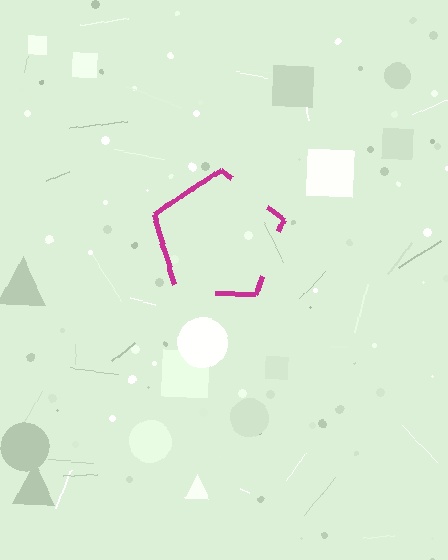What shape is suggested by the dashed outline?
The dashed outline suggests a pentagon.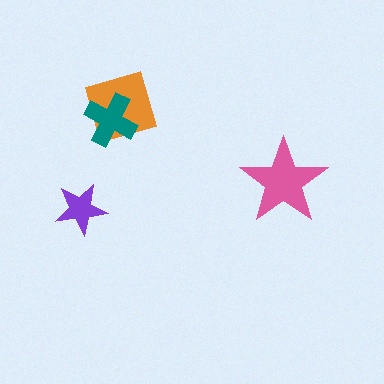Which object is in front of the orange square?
The teal cross is in front of the orange square.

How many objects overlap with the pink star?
0 objects overlap with the pink star.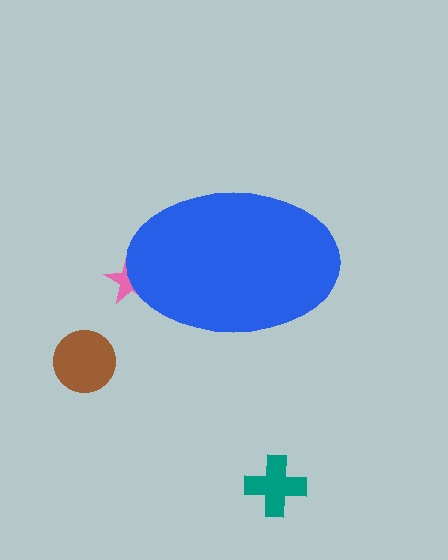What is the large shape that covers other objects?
A blue ellipse.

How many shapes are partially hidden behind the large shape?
1 shape is partially hidden.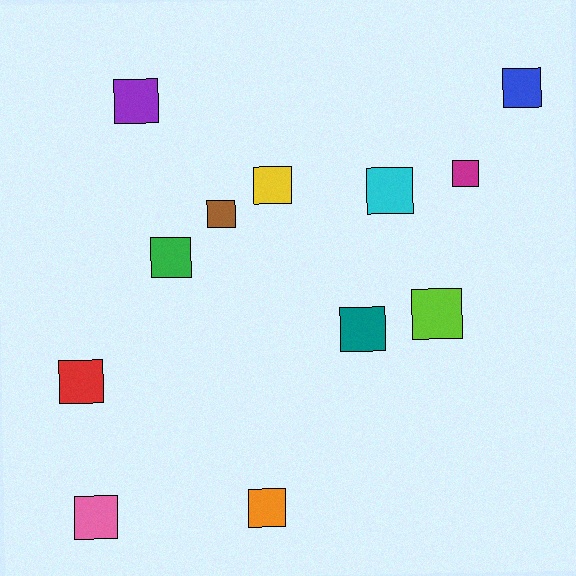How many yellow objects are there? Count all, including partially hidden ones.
There is 1 yellow object.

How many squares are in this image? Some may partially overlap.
There are 12 squares.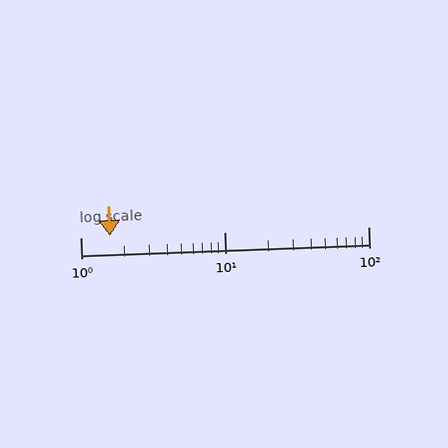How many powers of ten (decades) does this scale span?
The scale spans 2 decades, from 1 to 100.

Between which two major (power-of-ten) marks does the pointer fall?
The pointer is between 1 and 10.